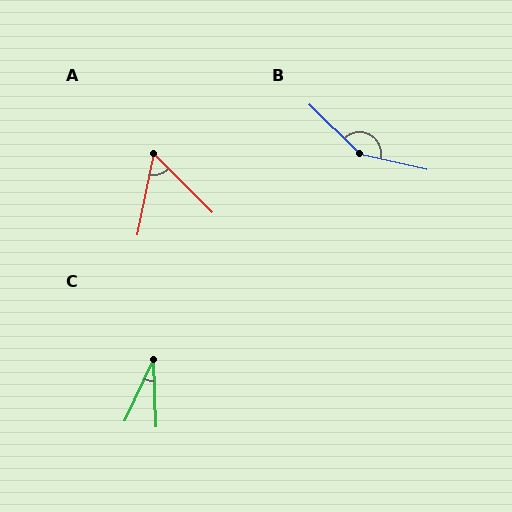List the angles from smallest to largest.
C (27°), A (57°), B (149°).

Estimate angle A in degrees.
Approximately 57 degrees.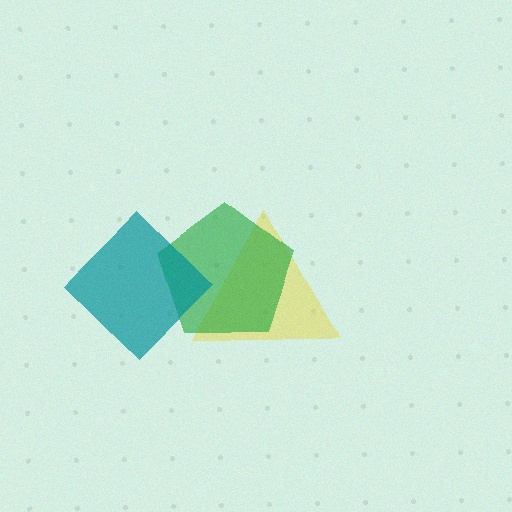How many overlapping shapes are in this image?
There are 3 overlapping shapes in the image.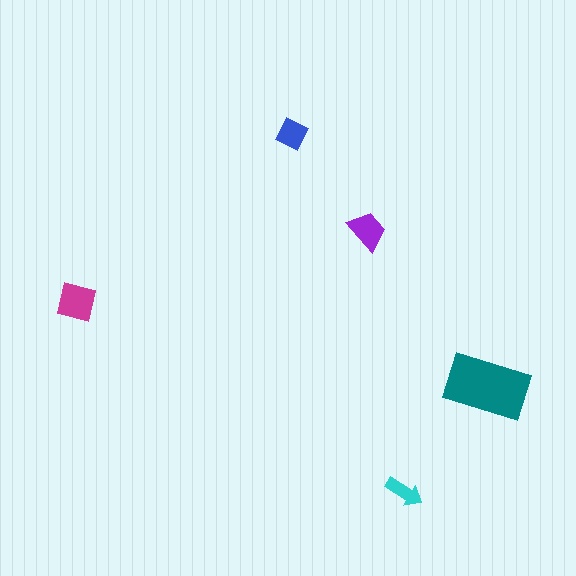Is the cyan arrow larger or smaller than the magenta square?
Smaller.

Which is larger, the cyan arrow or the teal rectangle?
The teal rectangle.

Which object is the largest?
The teal rectangle.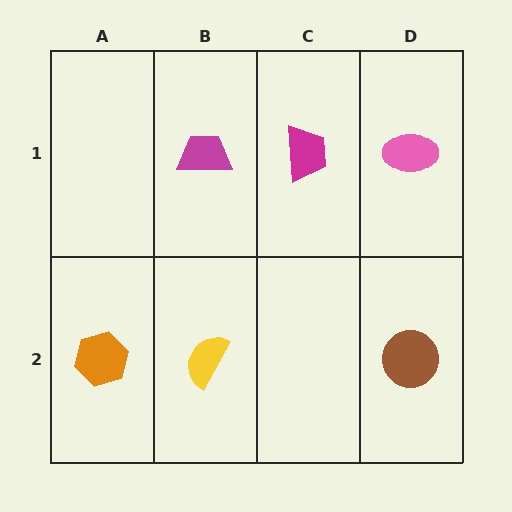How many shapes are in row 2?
3 shapes.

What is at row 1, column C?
A magenta trapezoid.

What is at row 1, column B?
A magenta trapezoid.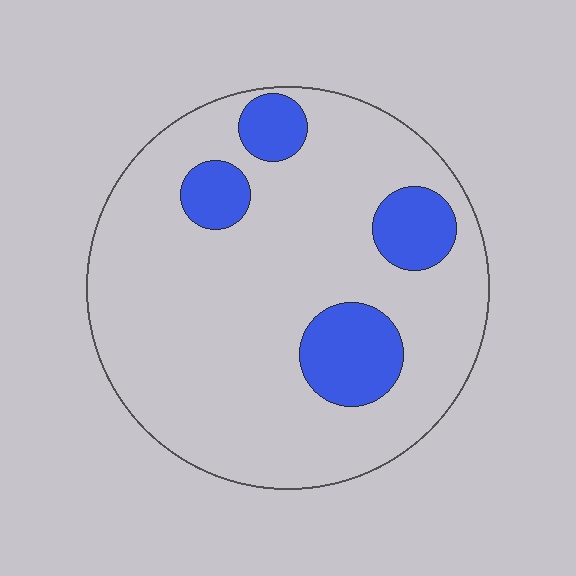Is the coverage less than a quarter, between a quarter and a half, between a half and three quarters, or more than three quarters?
Less than a quarter.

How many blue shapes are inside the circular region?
4.